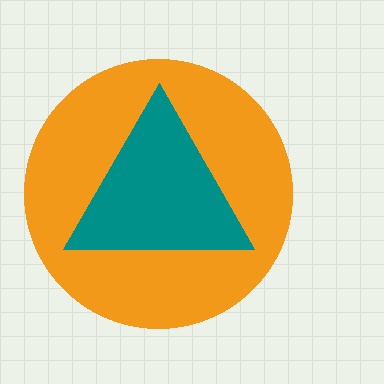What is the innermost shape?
The teal triangle.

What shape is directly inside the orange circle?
The teal triangle.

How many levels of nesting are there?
2.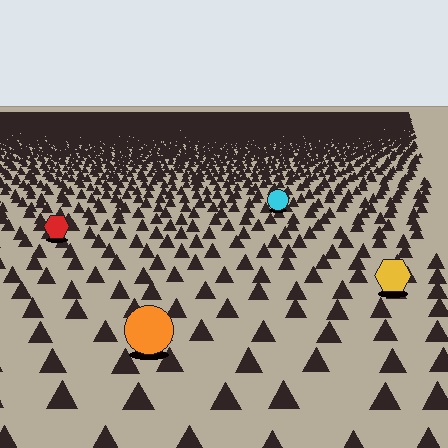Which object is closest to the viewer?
The orange circle is closest. The texture marks near it are larger and more spread out.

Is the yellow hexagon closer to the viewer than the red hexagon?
Yes. The yellow hexagon is closer — you can tell from the texture gradient: the ground texture is coarser near it.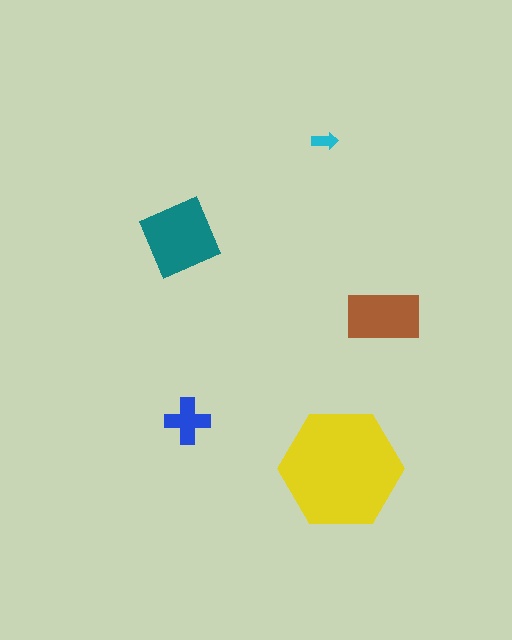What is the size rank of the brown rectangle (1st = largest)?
3rd.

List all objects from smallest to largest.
The cyan arrow, the blue cross, the brown rectangle, the teal square, the yellow hexagon.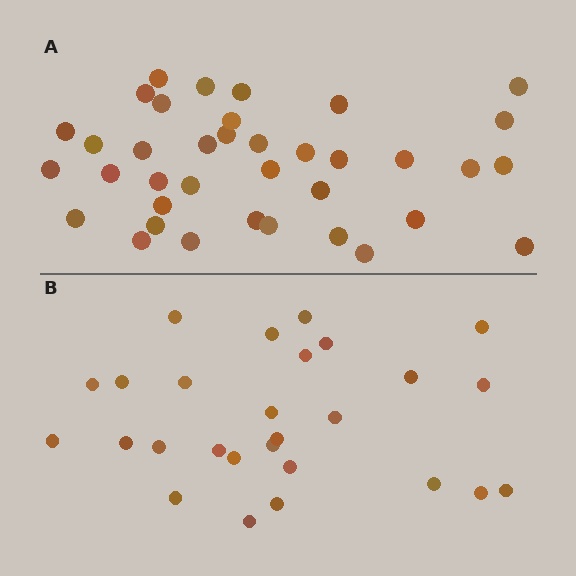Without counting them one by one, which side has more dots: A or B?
Region A (the top region) has more dots.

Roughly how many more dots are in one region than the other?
Region A has roughly 10 or so more dots than region B.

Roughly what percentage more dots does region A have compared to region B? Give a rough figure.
About 35% more.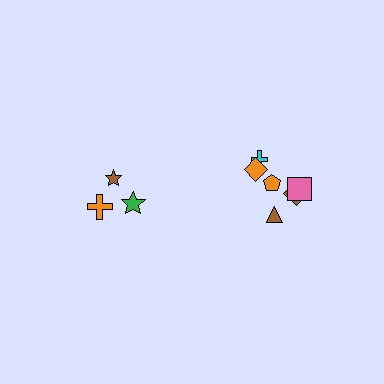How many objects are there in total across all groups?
There are 9 objects.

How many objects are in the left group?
There are 3 objects.